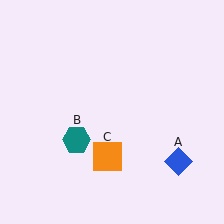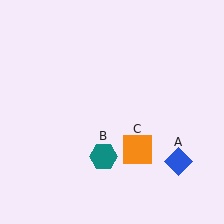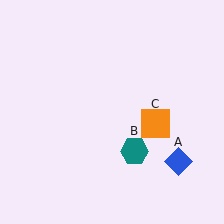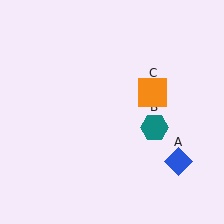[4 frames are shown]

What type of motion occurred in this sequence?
The teal hexagon (object B), orange square (object C) rotated counterclockwise around the center of the scene.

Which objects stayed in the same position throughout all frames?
Blue diamond (object A) remained stationary.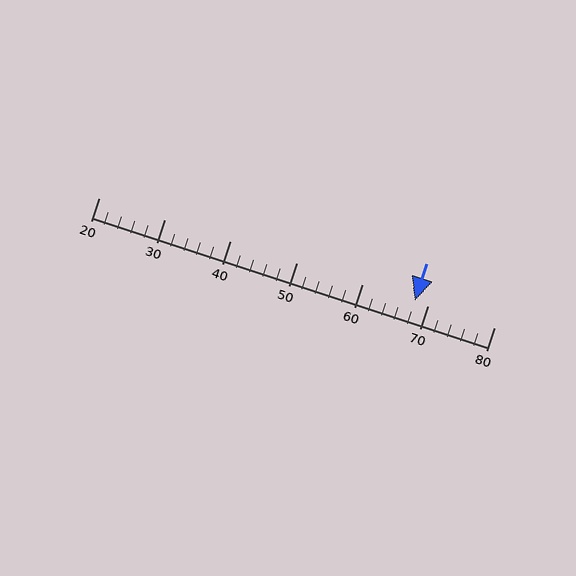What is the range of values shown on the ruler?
The ruler shows values from 20 to 80.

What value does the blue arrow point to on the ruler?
The blue arrow points to approximately 68.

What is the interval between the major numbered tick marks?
The major tick marks are spaced 10 units apart.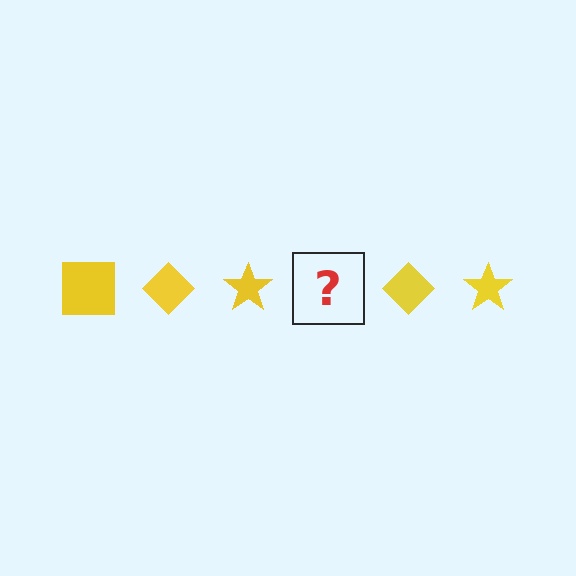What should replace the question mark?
The question mark should be replaced with a yellow square.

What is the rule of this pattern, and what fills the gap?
The rule is that the pattern cycles through square, diamond, star shapes in yellow. The gap should be filled with a yellow square.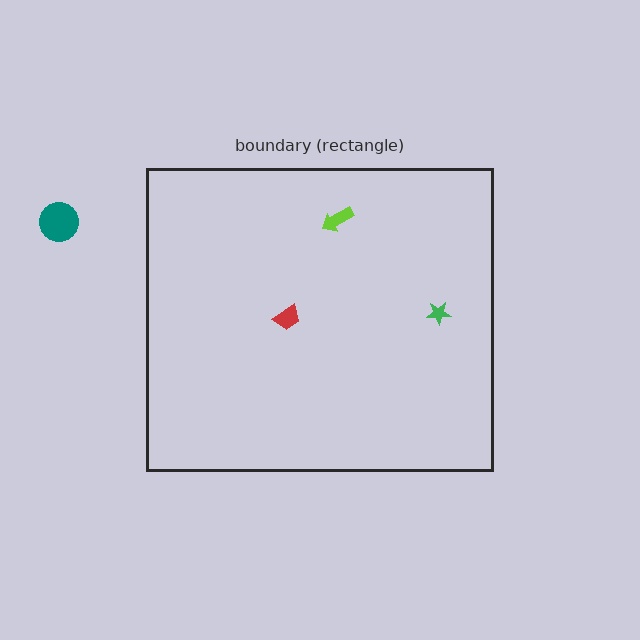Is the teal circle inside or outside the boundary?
Outside.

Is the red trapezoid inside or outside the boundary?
Inside.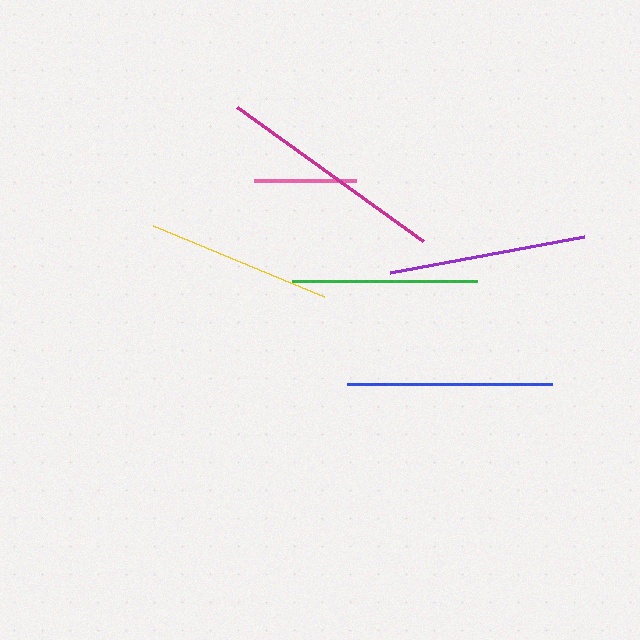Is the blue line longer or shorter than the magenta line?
The magenta line is longer than the blue line.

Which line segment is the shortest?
The pink line is the shortest at approximately 102 pixels.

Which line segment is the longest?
The magenta line is the longest at approximately 229 pixels.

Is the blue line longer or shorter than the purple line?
The blue line is longer than the purple line.